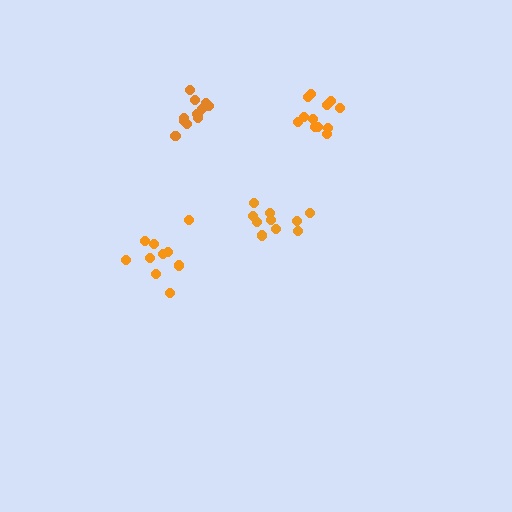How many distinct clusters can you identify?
There are 4 distinct clusters.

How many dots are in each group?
Group 1: 10 dots, Group 2: 10 dots, Group 3: 12 dots, Group 4: 12 dots (44 total).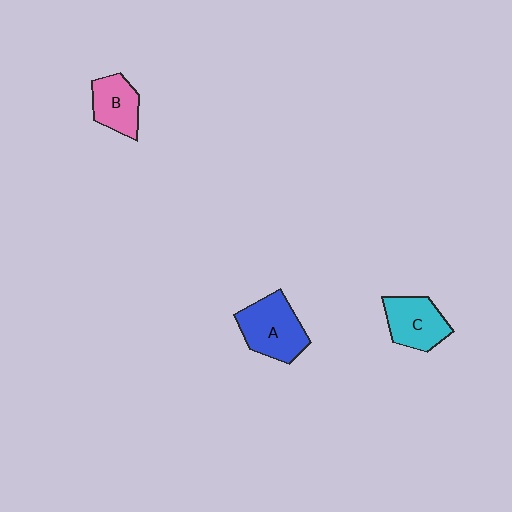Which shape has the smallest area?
Shape B (pink).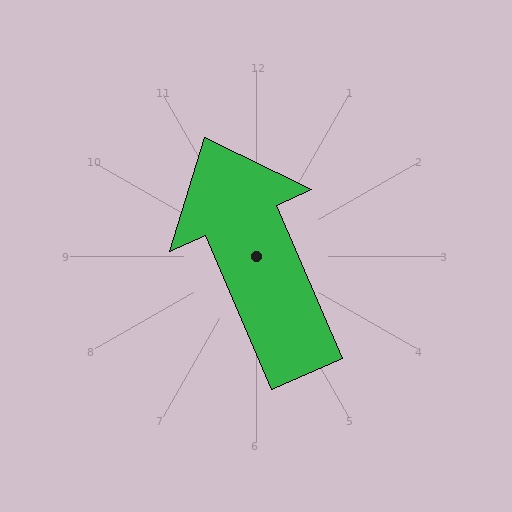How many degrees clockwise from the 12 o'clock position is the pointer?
Approximately 337 degrees.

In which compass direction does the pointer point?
Northwest.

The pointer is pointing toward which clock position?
Roughly 11 o'clock.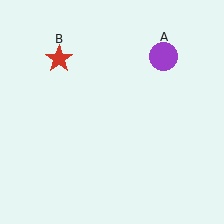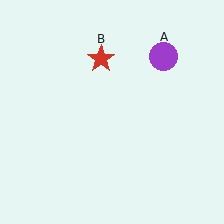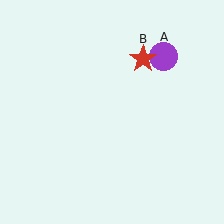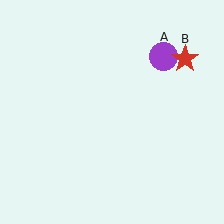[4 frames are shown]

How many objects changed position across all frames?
1 object changed position: red star (object B).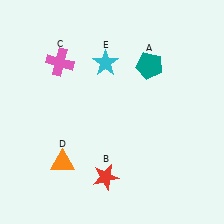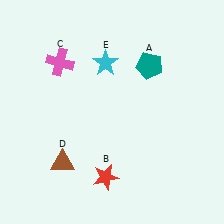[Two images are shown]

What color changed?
The triangle (D) changed from orange in Image 1 to brown in Image 2.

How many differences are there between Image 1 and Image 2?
There is 1 difference between the two images.